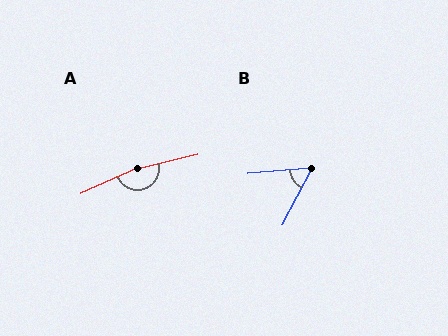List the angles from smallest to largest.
B (58°), A (169°).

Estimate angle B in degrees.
Approximately 58 degrees.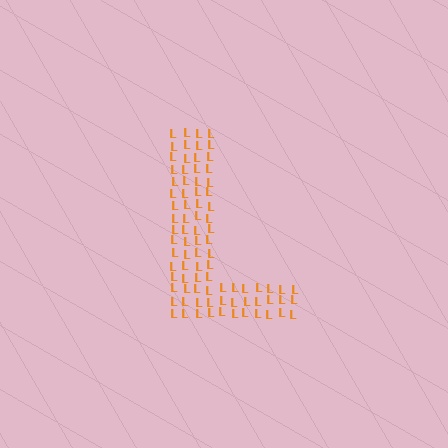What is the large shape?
The large shape is the letter L.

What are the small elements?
The small elements are letter L's.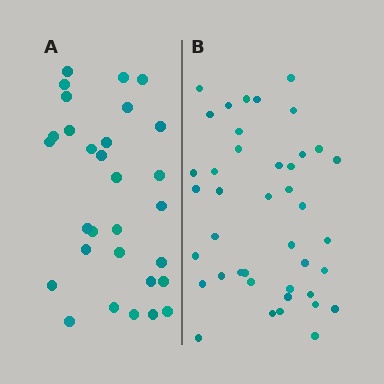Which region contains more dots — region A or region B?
Region B (the right region) has more dots.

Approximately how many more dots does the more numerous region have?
Region B has roughly 12 or so more dots than region A.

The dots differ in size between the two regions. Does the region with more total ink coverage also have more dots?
No. Region A has more total ink coverage because its dots are larger, but region B actually contains more individual dots. Total area can be misleading — the number of items is what matters here.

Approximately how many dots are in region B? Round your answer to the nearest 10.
About 40 dots. (The exact count is 41, which rounds to 40.)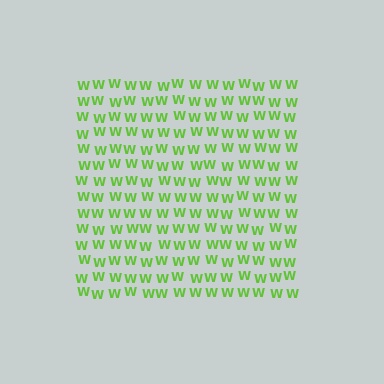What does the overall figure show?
The overall figure shows a square.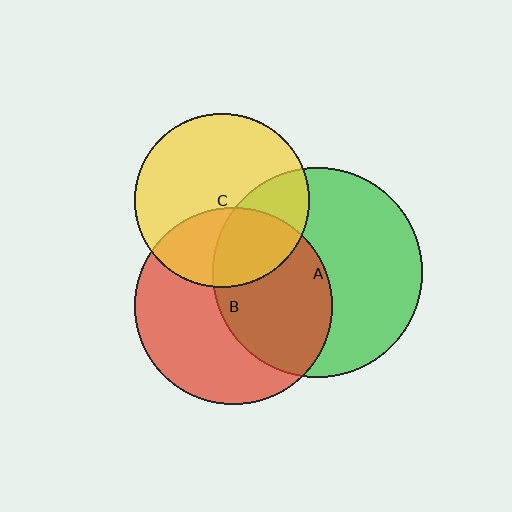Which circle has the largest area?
Circle A (green).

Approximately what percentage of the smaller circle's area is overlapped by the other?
Approximately 30%.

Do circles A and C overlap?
Yes.